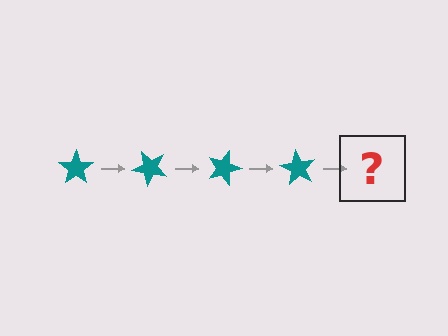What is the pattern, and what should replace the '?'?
The pattern is that the star rotates 45 degrees each step. The '?' should be a teal star rotated 180 degrees.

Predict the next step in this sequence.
The next step is a teal star rotated 180 degrees.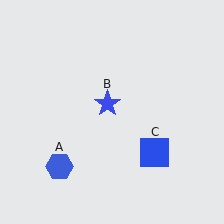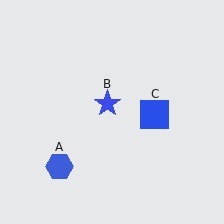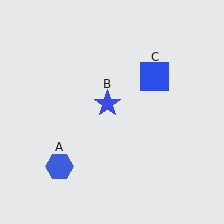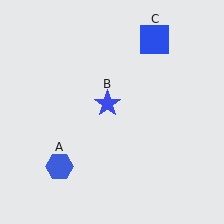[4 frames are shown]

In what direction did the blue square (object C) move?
The blue square (object C) moved up.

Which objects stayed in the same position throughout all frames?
Blue hexagon (object A) and blue star (object B) remained stationary.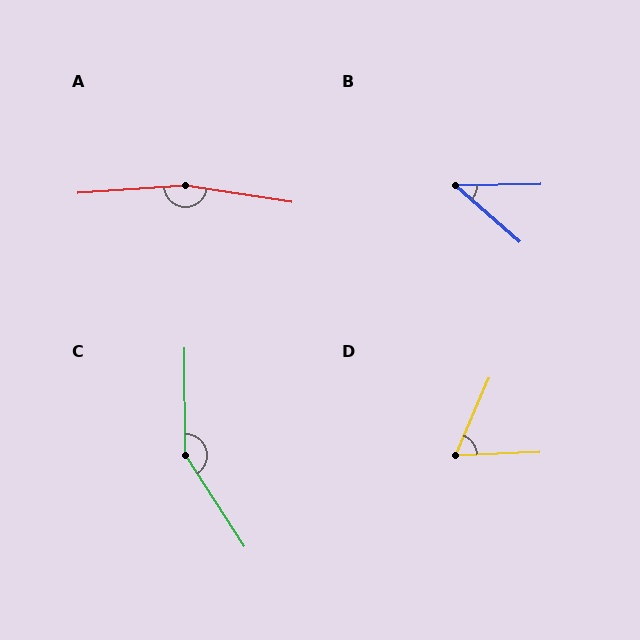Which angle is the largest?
A, at approximately 167 degrees.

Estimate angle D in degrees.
Approximately 64 degrees.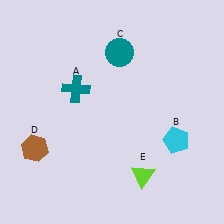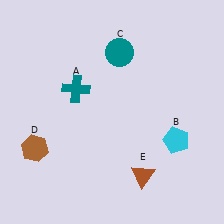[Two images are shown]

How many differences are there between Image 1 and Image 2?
There is 1 difference between the two images.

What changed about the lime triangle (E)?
In Image 1, E is lime. In Image 2, it changed to brown.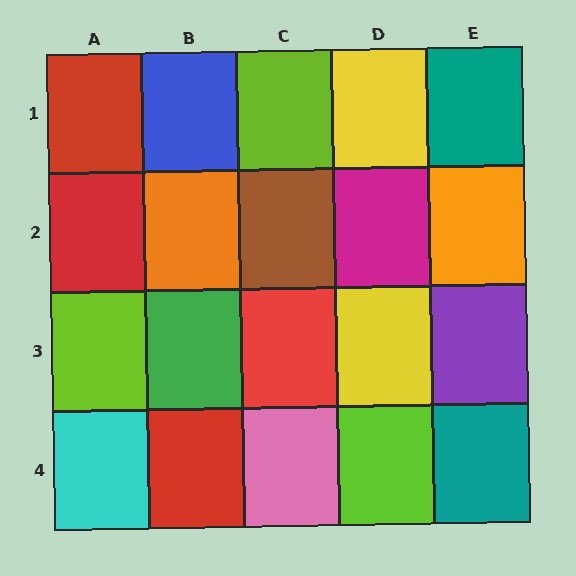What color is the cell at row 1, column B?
Blue.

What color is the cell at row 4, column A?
Cyan.